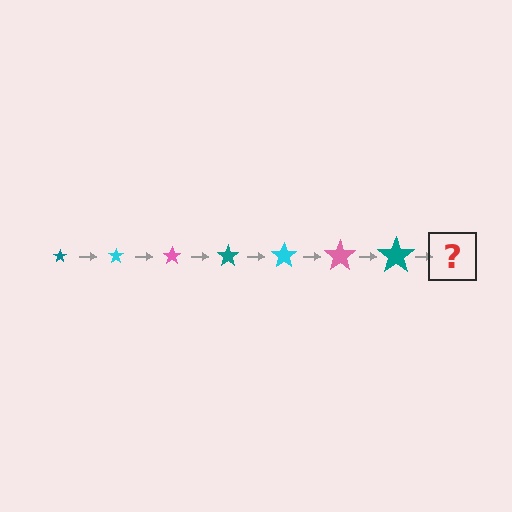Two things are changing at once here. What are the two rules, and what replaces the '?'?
The two rules are that the star grows larger each step and the color cycles through teal, cyan, and pink. The '?' should be a cyan star, larger than the previous one.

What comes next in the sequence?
The next element should be a cyan star, larger than the previous one.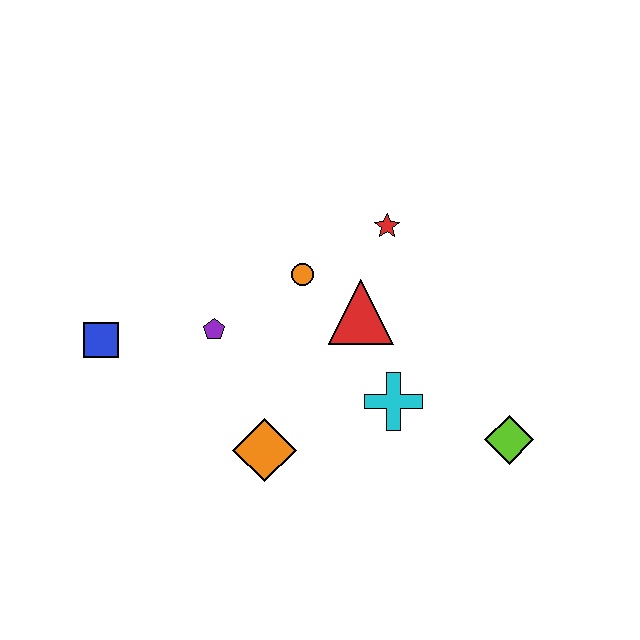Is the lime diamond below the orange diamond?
No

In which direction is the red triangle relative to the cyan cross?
The red triangle is above the cyan cross.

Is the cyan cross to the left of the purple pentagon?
No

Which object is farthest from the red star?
The blue square is farthest from the red star.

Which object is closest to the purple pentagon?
The orange circle is closest to the purple pentagon.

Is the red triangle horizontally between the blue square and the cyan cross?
Yes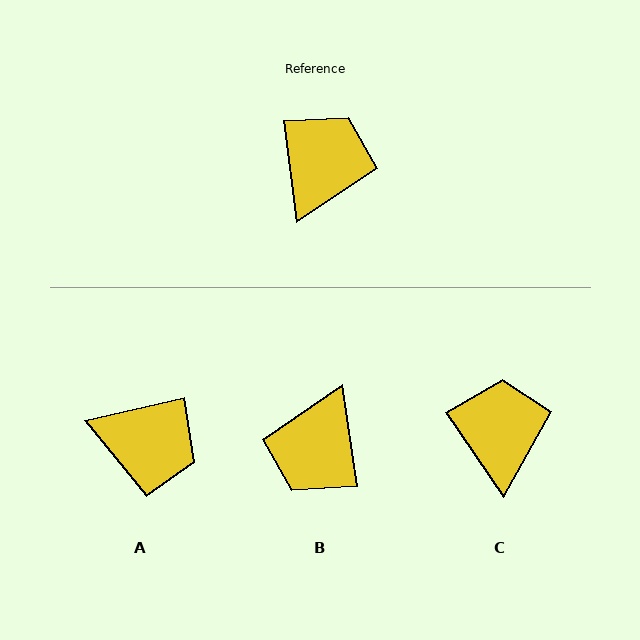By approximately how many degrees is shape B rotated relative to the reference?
Approximately 179 degrees clockwise.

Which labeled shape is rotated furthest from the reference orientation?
B, about 179 degrees away.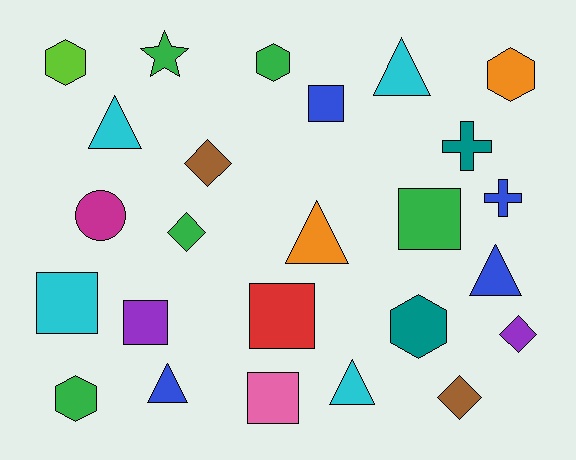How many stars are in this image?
There is 1 star.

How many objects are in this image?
There are 25 objects.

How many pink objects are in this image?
There is 1 pink object.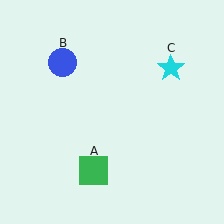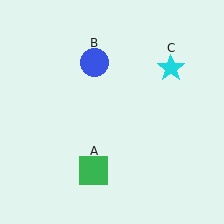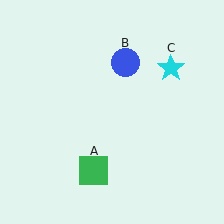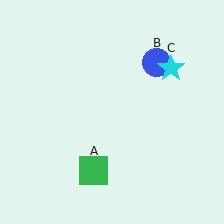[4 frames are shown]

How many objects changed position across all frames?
1 object changed position: blue circle (object B).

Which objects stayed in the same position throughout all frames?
Green square (object A) and cyan star (object C) remained stationary.